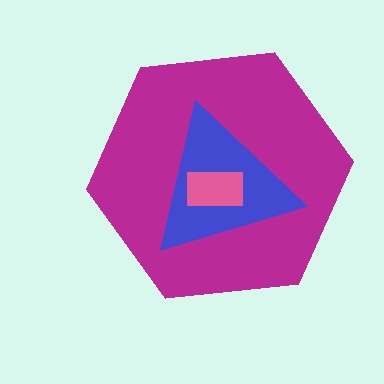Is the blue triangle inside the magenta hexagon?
Yes.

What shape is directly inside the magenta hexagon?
The blue triangle.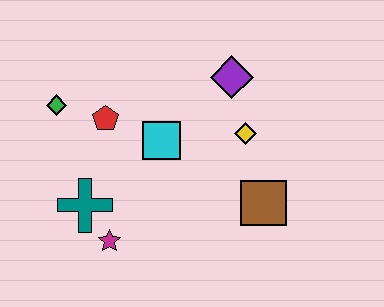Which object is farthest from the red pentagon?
The brown square is farthest from the red pentagon.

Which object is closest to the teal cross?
The magenta star is closest to the teal cross.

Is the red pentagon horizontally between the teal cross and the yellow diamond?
Yes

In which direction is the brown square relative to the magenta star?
The brown square is to the right of the magenta star.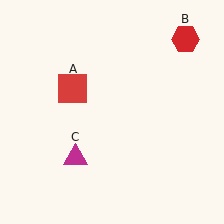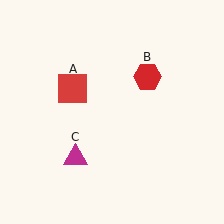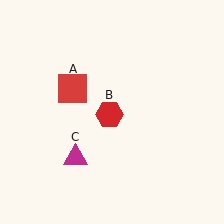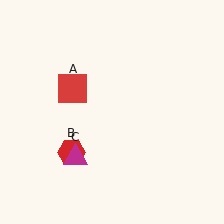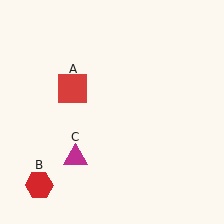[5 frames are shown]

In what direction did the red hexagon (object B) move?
The red hexagon (object B) moved down and to the left.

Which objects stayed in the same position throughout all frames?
Red square (object A) and magenta triangle (object C) remained stationary.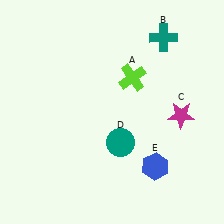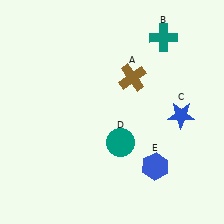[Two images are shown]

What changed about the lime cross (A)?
In Image 1, A is lime. In Image 2, it changed to brown.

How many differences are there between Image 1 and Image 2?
There are 2 differences between the two images.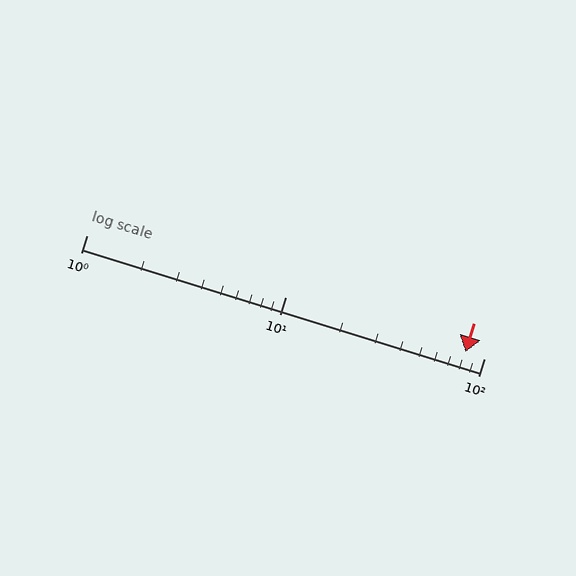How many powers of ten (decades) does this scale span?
The scale spans 2 decades, from 1 to 100.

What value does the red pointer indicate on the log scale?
The pointer indicates approximately 81.